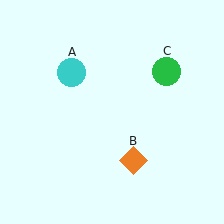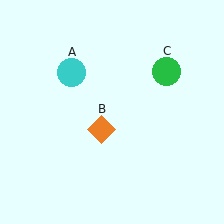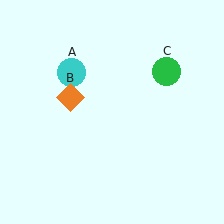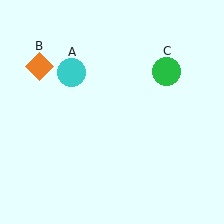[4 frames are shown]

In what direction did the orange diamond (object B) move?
The orange diamond (object B) moved up and to the left.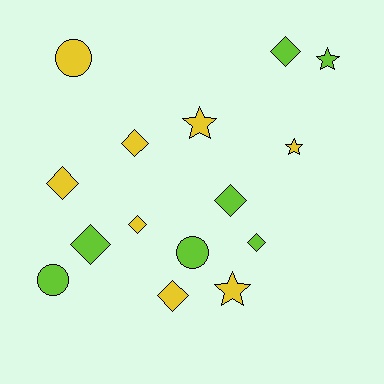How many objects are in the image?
There are 15 objects.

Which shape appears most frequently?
Diamond, with 8 objects.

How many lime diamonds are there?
There are 4 lime diamonds.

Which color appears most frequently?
Yellow, with 8 objects.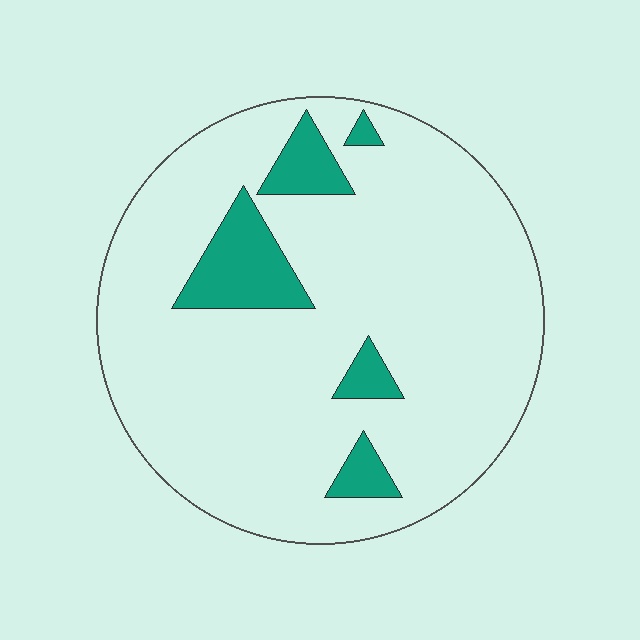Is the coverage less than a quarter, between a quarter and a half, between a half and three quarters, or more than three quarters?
Less than a quarter.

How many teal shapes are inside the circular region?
5.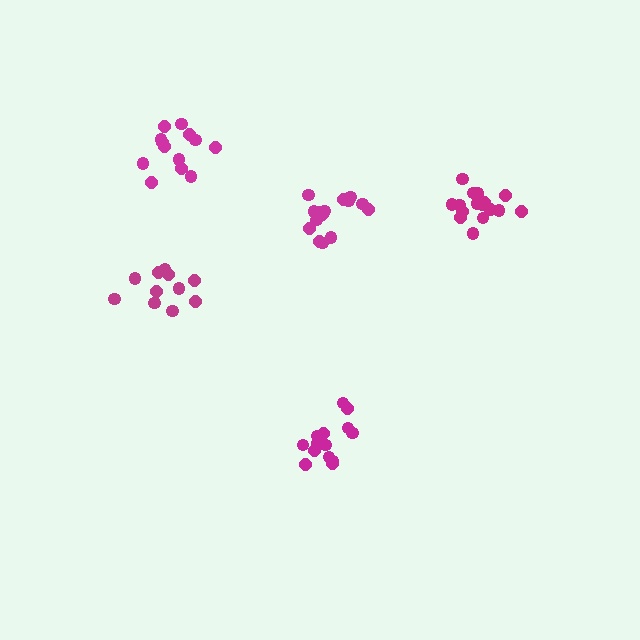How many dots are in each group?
Group 1: 13 dots, Group 2: 11 dots, Group 3: 14 dots, Group 4: 16 dots, Group 5: 15 dots (69 total).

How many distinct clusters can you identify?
There are 5 distinct clusters.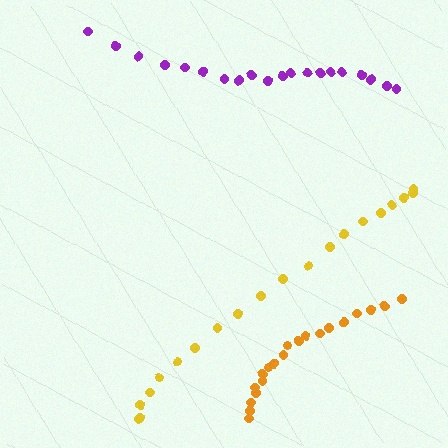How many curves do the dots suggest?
There are 3 distinct paths.